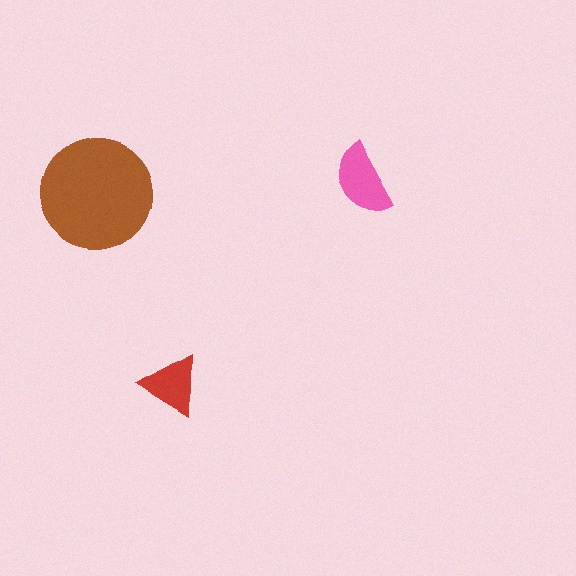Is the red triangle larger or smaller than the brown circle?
Smaller.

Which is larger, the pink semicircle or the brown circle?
The brown circle.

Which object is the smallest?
The red triangle.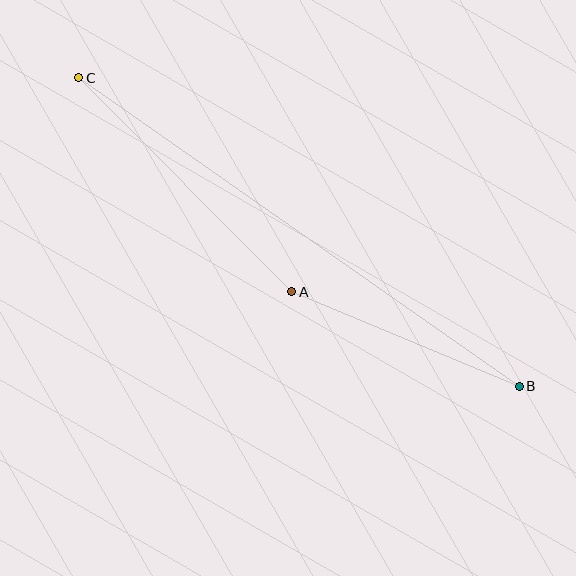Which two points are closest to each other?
Points A and B are closest to each other.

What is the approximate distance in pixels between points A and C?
The distance between A and C is approximately 302 pixels.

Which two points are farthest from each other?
Points B and C are farthest from each other.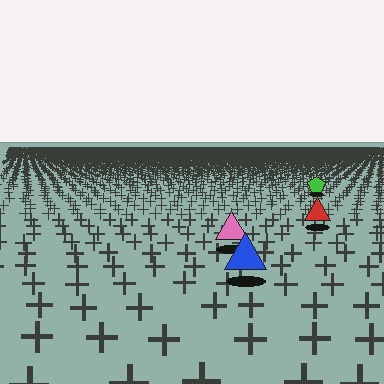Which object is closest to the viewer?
The blue triangle is closest. The texture marks near it are larger and more spread out.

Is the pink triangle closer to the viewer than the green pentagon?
Yes. The pink triangle is closer — you can tell from the texture gradient: the ground texture is coarser near it.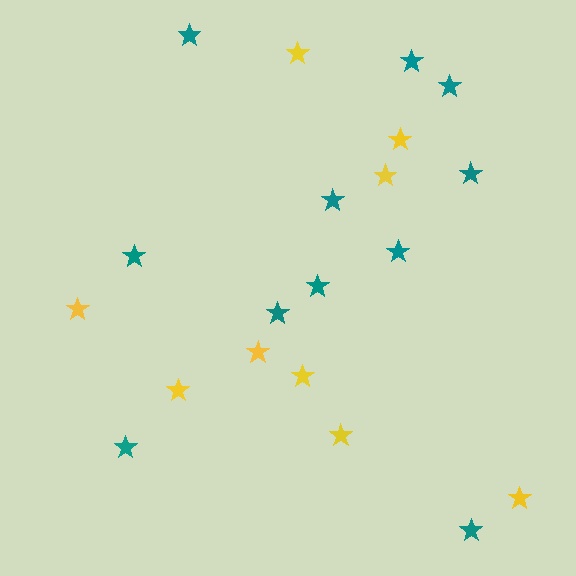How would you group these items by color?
There are 2 groups: one group of teal stars (11) and one group of yellow stars (9).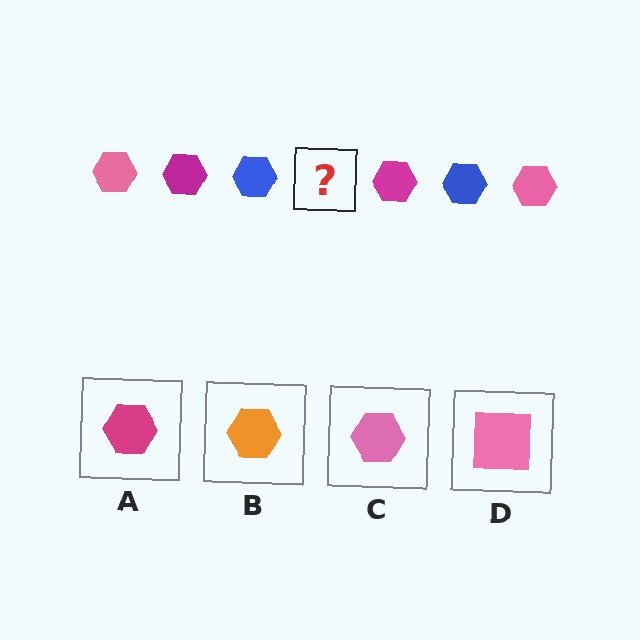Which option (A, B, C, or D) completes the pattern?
C.